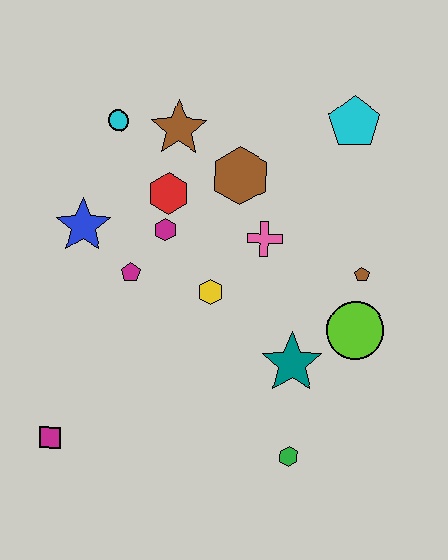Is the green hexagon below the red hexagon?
Yes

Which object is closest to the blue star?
The magenta pentagon is closest to the blue star.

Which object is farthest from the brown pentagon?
The magenta square is farthest from the brown pentagon.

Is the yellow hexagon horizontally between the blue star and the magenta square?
No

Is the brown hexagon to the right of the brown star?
Yes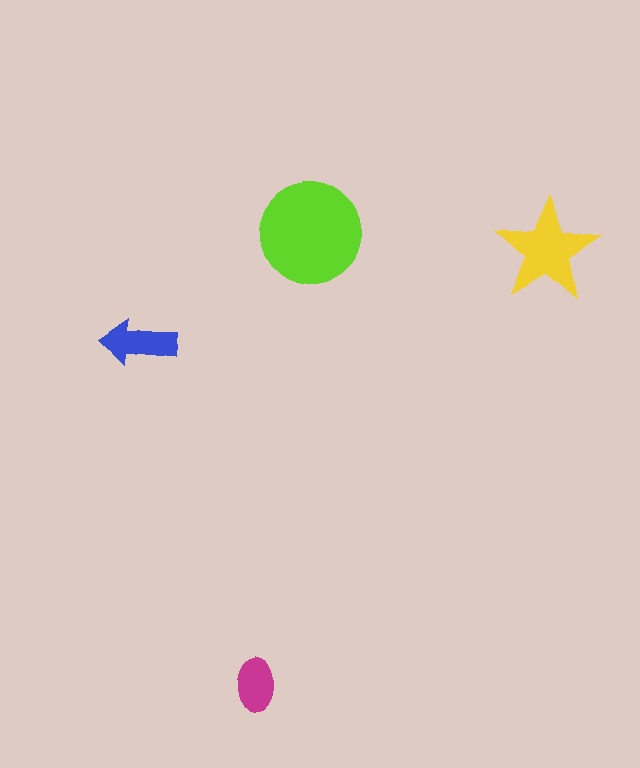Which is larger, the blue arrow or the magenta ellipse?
The blue arrow.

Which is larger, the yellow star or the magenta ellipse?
The yellow star.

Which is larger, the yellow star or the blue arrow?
The yellow star.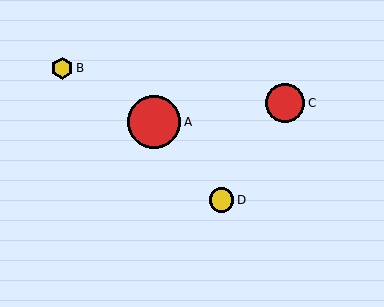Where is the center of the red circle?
The center of the red circle is at (154, 122).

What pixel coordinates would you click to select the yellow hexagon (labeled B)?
Click at (62, 68) to select the yellow hexagon B.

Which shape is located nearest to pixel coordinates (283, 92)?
The red circle (labeled C) at (285, 103) is nearest to that location.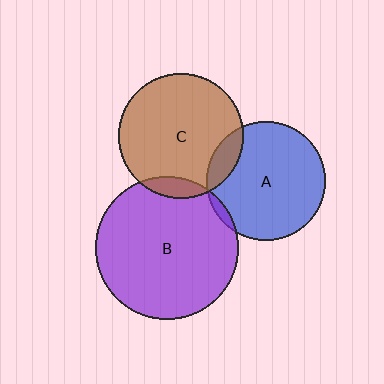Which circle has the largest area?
Circle B (purple).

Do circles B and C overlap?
Yes.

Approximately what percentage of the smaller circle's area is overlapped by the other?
Approximately 10%.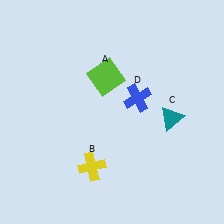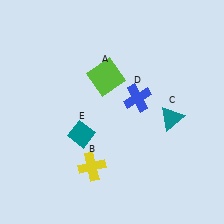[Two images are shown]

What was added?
A teal diamond (E) was added in Image 2.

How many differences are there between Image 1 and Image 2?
There is 1 difference between the two images.